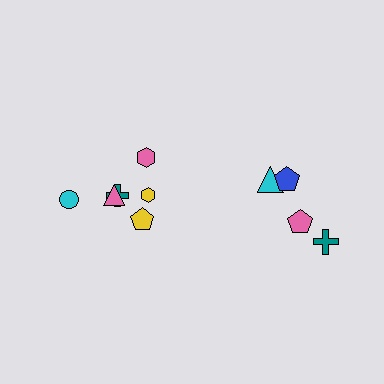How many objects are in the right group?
There are 4 objects.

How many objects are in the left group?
There are 6 objects.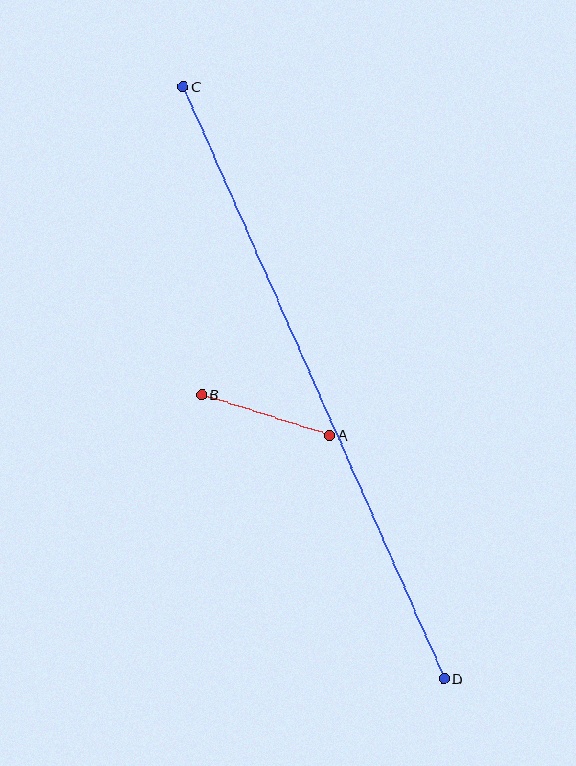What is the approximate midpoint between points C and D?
The midpoint is at approximately (313, 383) pixels.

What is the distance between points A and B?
The distance is approximately 134 pixels.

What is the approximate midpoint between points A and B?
The midpoint is at approximately (266, 415) pixels.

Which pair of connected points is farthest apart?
Points C and D are farthest apart.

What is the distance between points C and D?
The distance is approximately 647 pixels.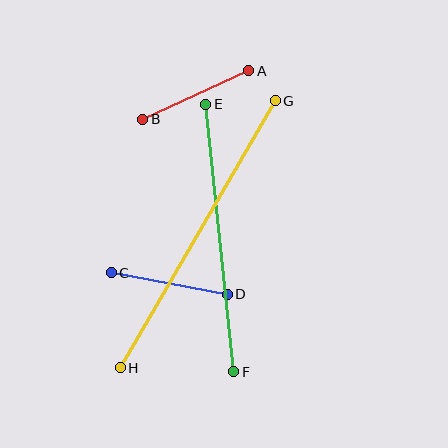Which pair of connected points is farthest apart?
Points G and H are farthest apart.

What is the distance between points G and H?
The distance is approximately 309 pixels.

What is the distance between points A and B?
The distance is approximately 116 pixels.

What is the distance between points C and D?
The distance is approximately 118 pixels.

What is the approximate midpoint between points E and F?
The midpoint is at approximately (220, 238) pixels.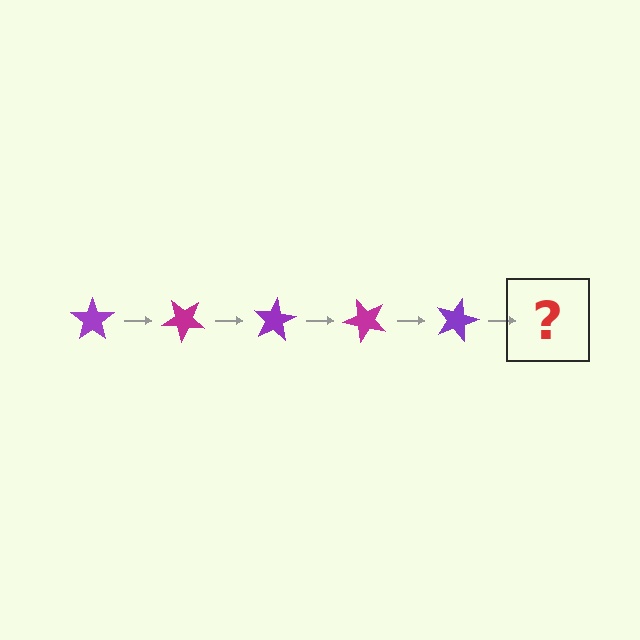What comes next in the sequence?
The next element should be a magenta star, rotated 200 degrees from the start.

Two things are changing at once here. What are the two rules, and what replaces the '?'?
The two rules are that it rotates 40 degrees each step and the color cycles through purple and magenta. The '?' should be a magenta star, rotated 200 degrees from the start.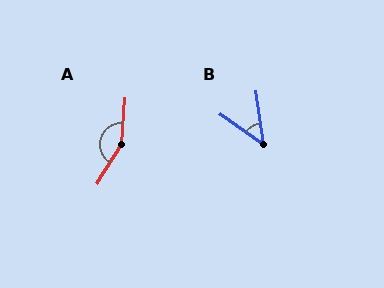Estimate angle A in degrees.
Approximately 154 degrees.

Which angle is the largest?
A, at approximately 154 degrees.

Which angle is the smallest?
B, at approximately 46 degrees.